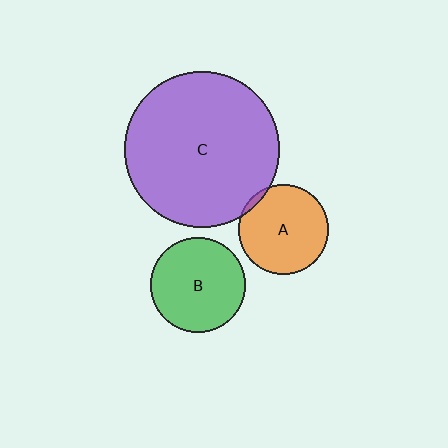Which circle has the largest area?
Circle C (purple).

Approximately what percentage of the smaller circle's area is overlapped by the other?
Approximately 5%.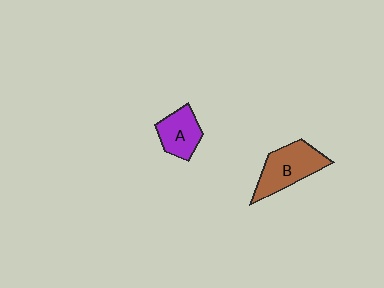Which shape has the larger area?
Shape B (brown).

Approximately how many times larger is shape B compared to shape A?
Approximately 1.5 times.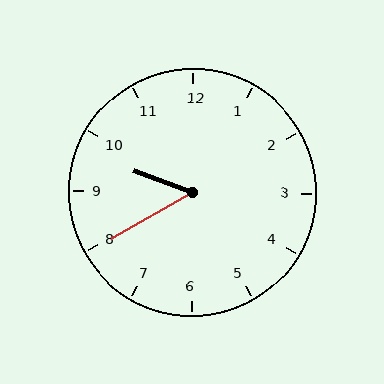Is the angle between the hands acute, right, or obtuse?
It is acute.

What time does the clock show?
9:40.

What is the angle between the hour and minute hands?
Approximately 50 degrees.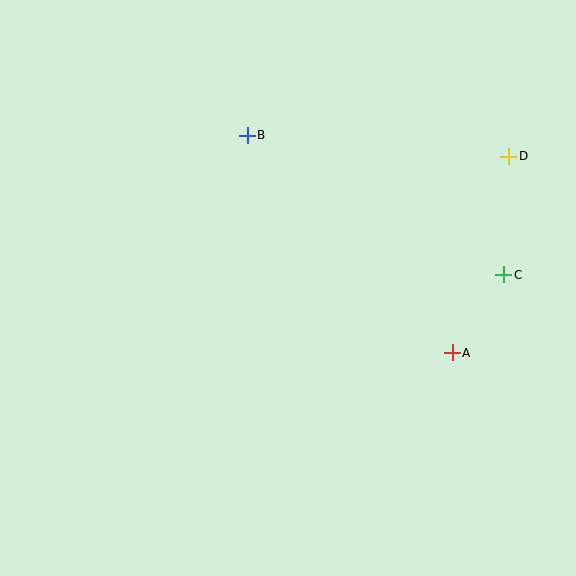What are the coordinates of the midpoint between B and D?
The midpoint between B and D is at (378, 146).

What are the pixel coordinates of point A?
Point A is at (452, 353).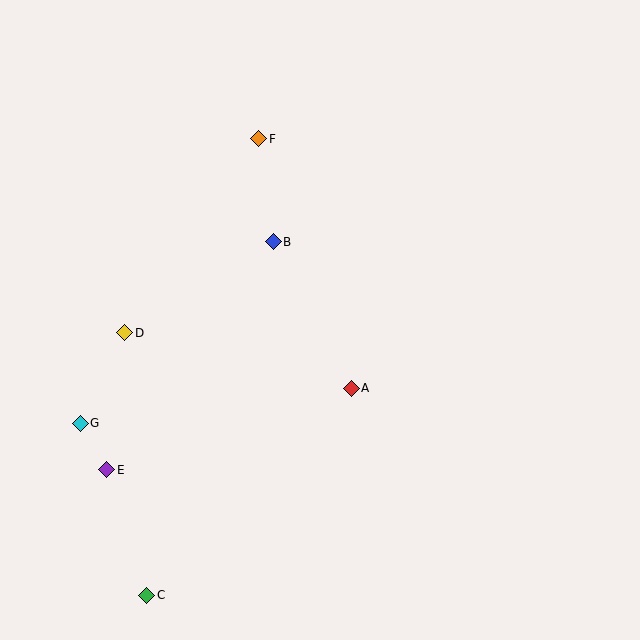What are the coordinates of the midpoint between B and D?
The midpoint between B and D is at (199, 287).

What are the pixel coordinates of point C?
Point C is at (147, 595).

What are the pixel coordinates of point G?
Point G is at (80, 423).